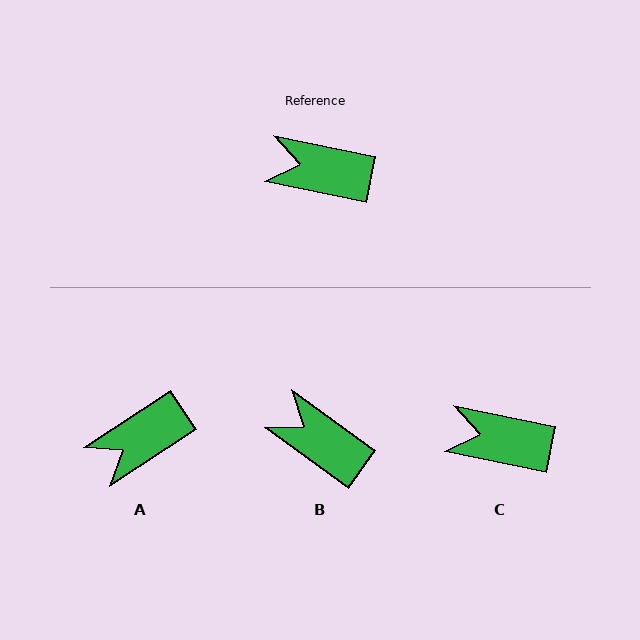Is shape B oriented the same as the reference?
No, it is off by about 24 degrees.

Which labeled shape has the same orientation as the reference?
C.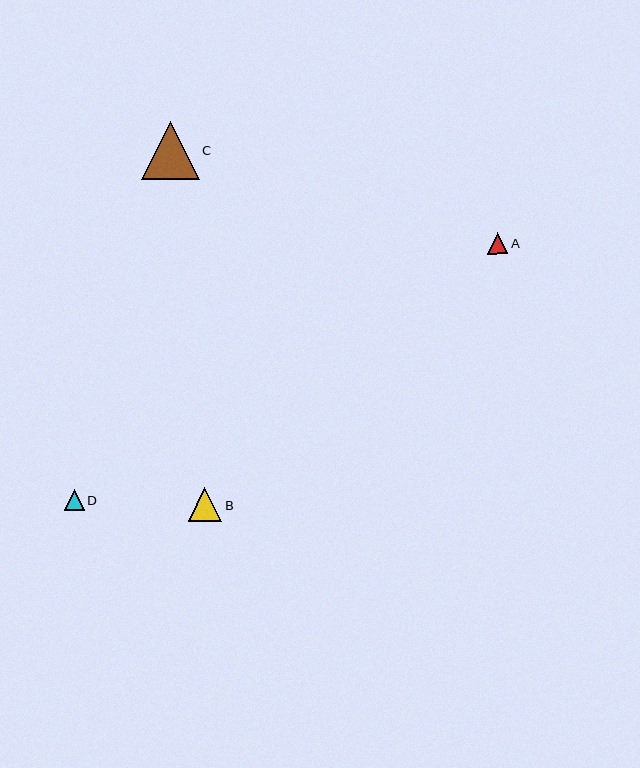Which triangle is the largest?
Triangle C is the largest with a size of approximately 58 pixels.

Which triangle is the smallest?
Triangle A is the smallest with a size of approximately 20 pixels.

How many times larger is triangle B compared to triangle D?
Triangle B is approximately 1.7 times the size of triangle D.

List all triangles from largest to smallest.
From largest to smallest: C, B, D, A.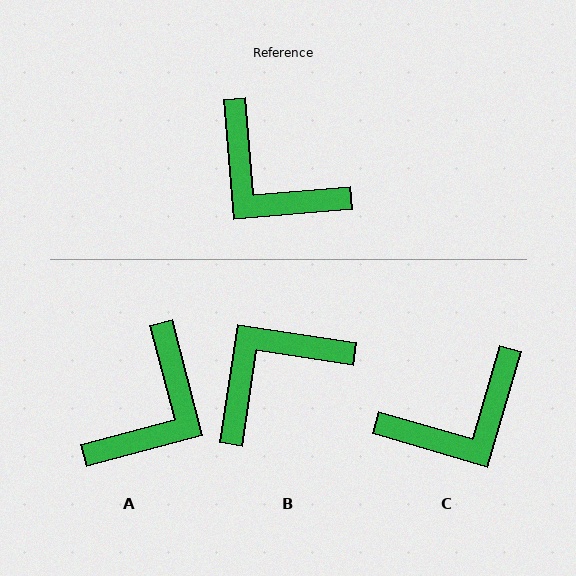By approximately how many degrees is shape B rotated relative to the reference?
Approximately 103 degrees clockwise.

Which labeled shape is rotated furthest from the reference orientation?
B, about 103 degrees away.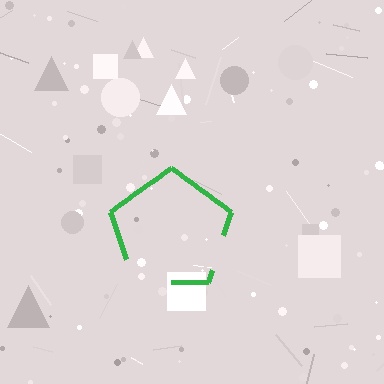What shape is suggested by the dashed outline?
The dashed outline suggests a pentagon.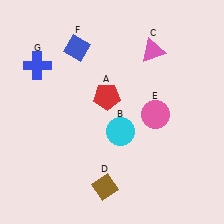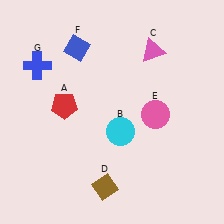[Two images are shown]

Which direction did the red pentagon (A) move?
The red pentagon (A) moved left.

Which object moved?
The red pentagon (A) moved left.